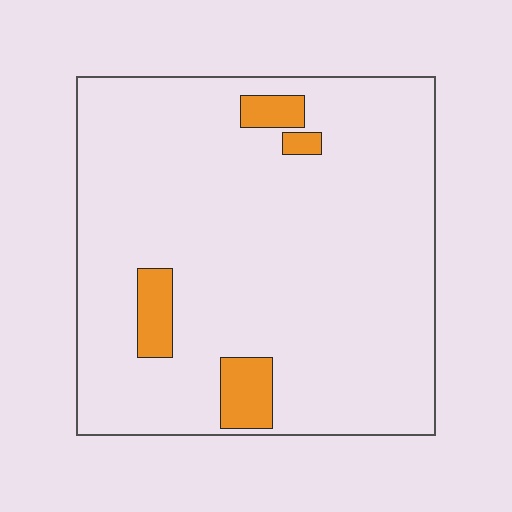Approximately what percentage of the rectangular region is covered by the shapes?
Approximately 10%.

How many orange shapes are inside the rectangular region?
4.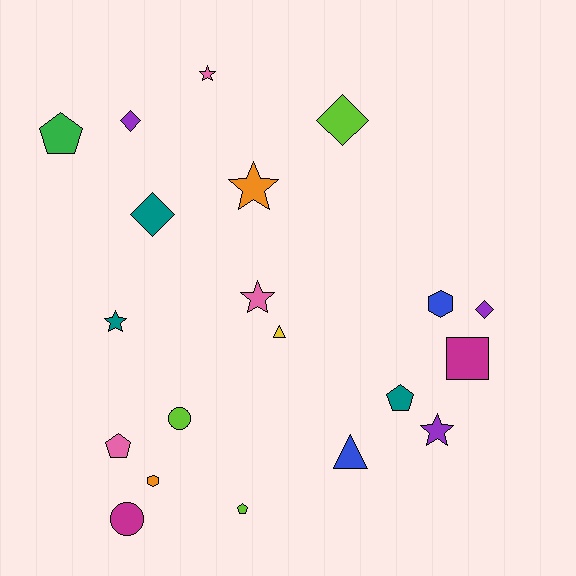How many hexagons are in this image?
There are 2 hexagons.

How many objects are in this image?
There are 20 objects.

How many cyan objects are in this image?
There are no cyan objects.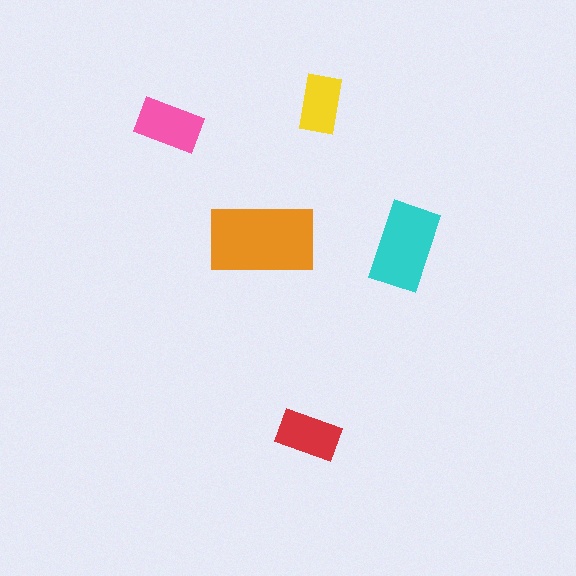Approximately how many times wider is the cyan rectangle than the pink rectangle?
About 1.5 times wider.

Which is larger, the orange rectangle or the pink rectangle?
The orange one.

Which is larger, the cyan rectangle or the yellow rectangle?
The cyan one.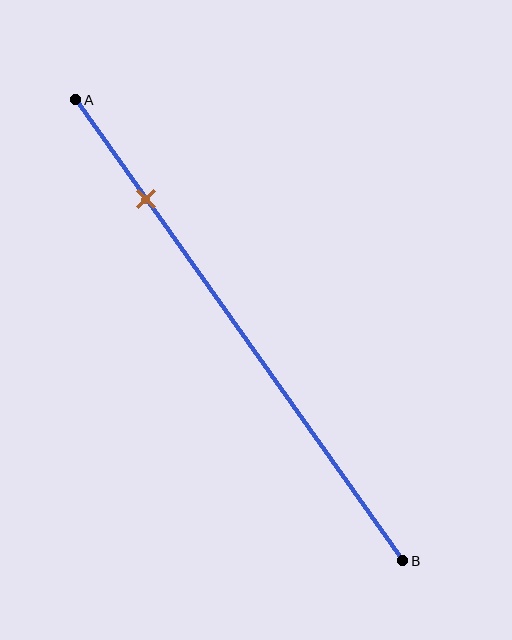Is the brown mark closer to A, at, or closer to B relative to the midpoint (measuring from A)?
The brown mark is closer to point A than the midpoint of segment AB.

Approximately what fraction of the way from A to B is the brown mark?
The brown mark is approximately 20% of the way from A to B.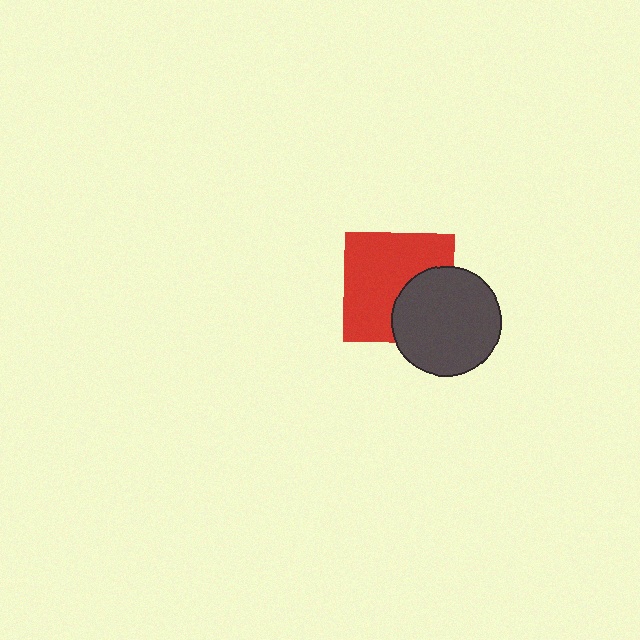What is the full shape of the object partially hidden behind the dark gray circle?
The partially hidden object is a red square.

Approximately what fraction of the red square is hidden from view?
Roughly 35% of the red square is hidden behind the dark gray circle.